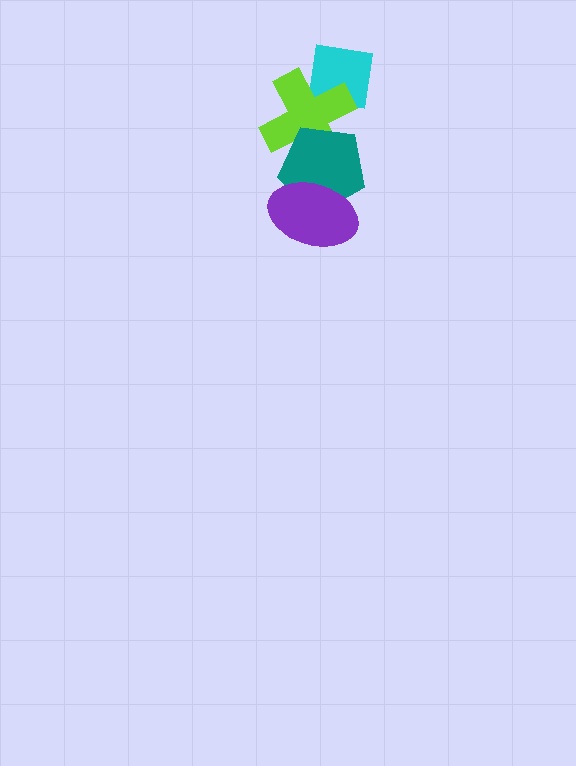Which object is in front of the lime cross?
The teal pentagon is in front of the lime cross.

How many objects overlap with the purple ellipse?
1 object overlaps with the purple ellipse.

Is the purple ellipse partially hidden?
No, no other shape covers it.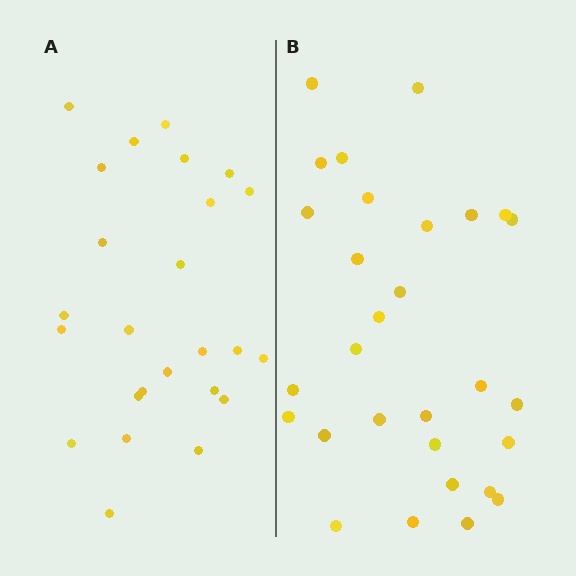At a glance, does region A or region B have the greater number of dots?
Region B (the right region) has more dots.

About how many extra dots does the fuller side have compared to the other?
Region B has about 4 more dots than region A.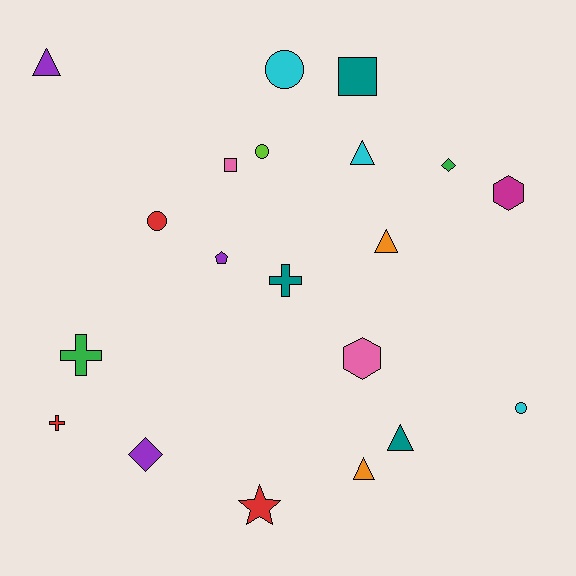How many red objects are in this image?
There are 3 red objects.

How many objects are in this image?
There are 20 objects.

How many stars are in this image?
There is 1 star.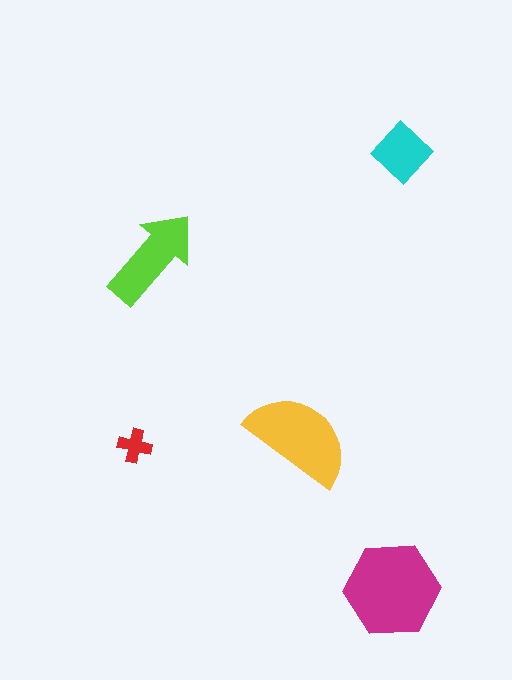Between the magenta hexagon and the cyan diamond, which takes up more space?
The magenta hexagon.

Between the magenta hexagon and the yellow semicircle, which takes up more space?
The magenta hexagon.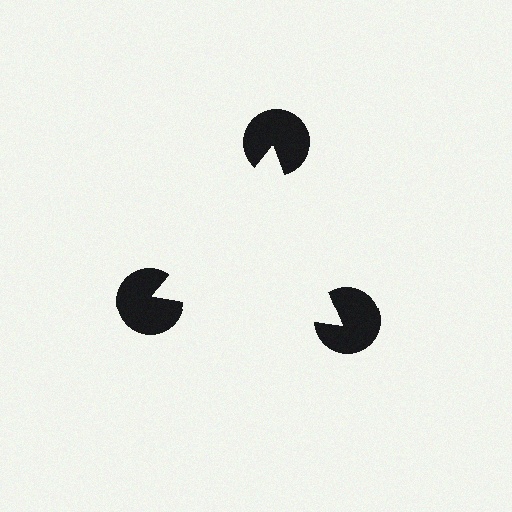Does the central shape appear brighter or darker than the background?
It typically appears slightly brighter than the background, even though no actual brightness change is drawn.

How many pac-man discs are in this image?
There are 3 — one at each vertex of the illusory triangle.